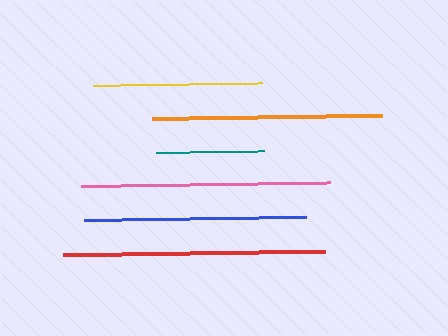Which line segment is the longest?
The red line is the longest at approximately 262 pixels.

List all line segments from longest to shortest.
From longest to shortest: red, pink, orange, blue, yellow, teal.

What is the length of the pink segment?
The pink segment is approximately 250 pixels long.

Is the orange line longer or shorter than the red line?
The red line is longer than the orange line.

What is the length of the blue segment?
The blue segment is approximately 222 pixels long.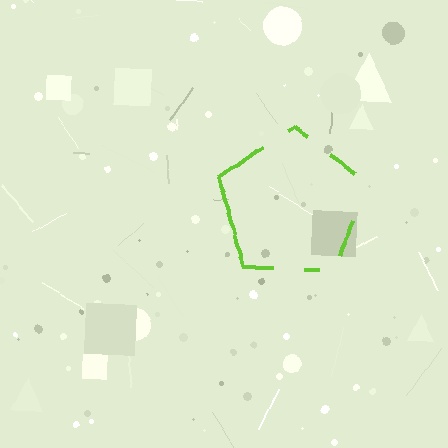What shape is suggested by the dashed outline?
The dashed outline suggests a pentagon.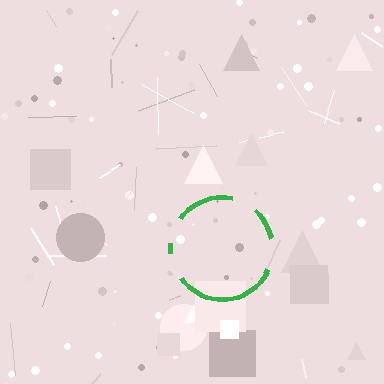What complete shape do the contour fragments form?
The contour fragments form a circle.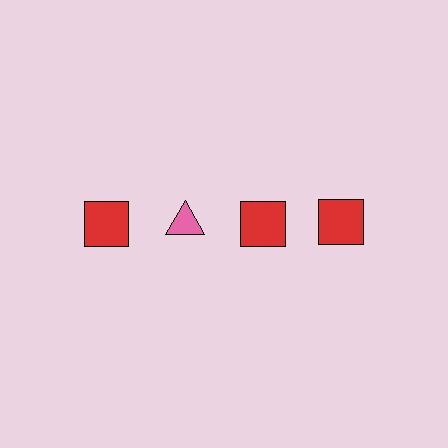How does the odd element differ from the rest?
It differs in both color (pink instead of red) and shape (triangle instead of square).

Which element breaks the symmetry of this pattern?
The pink triangle in the top row, second from left column breaks the symmetry. All other shapes are red squares.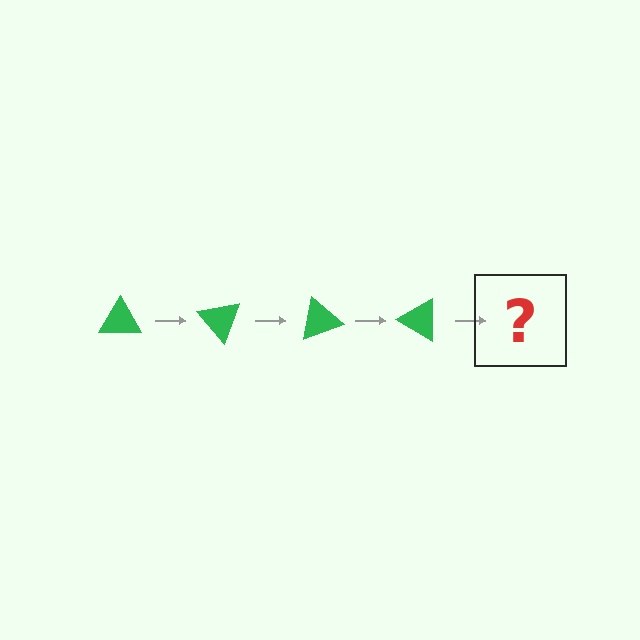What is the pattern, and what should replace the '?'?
The pattern is that the triangle rotates 50 degrees each step. The '?' should be a green triangle rotated 200 degrees.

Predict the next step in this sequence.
The next step is a green triangle rotated 200 degrees.